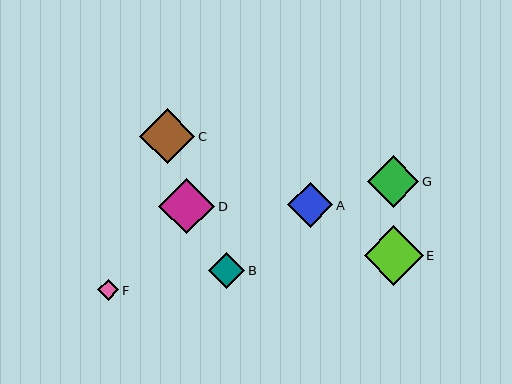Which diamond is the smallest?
Diamond F is the smallest with a size of approximately 21 pixels.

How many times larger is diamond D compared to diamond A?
Diamond D is approximately 1.2 times the size of diamond A.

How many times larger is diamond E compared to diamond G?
Diamond E is approximately 1.1 times the size of diamond G.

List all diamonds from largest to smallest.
From largest to smallest: E, D, C, G, A, B, F.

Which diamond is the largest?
Diamond E is the largest with a size of approximately 59 pixels.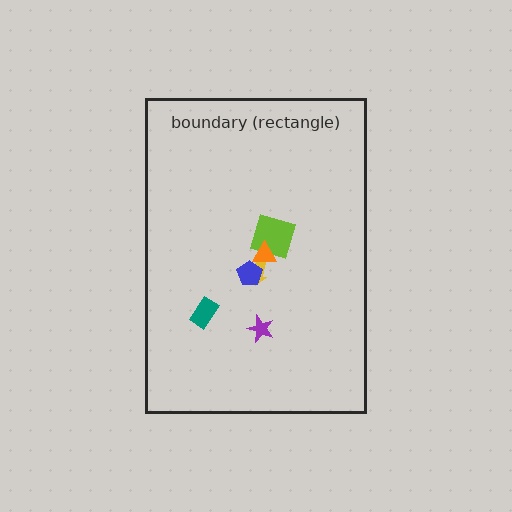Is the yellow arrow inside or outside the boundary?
Inside.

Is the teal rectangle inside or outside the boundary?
Inside.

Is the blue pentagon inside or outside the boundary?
Inside.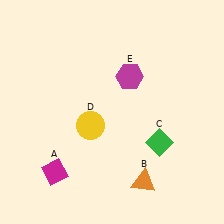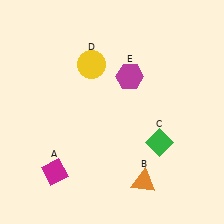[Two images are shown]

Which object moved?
The yellow circle (D) moved up.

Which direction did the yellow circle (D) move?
The yellow circle (D) moved up.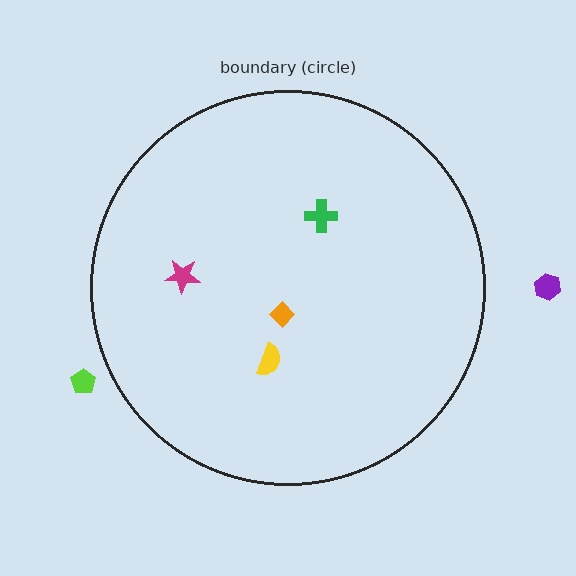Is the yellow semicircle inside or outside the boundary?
Inside.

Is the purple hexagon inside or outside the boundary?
Outside.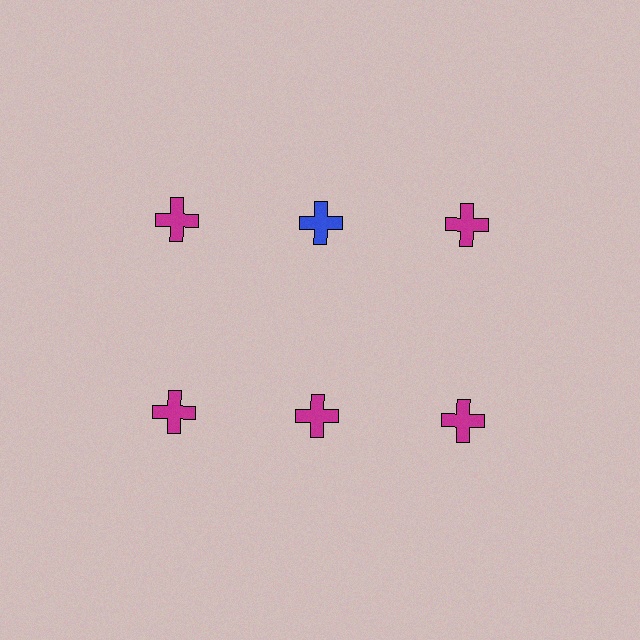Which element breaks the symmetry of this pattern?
The blue cross in the top row, second from left column breaks the symmetry. All other shapes are magenta crosses.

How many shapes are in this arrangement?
There are 6 shapes arranged in a grid pattern.